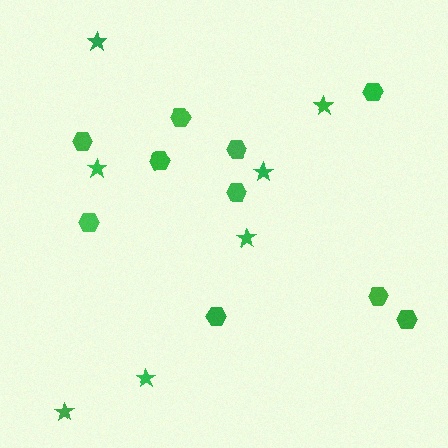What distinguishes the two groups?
There are 2 groups: one group of hexagons (10) and one group of stars (7).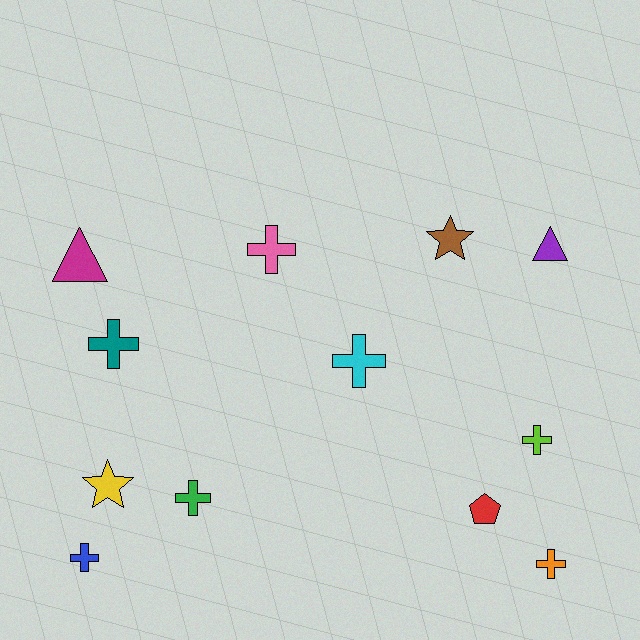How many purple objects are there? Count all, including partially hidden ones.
There is 1 purple object.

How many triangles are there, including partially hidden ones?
There are 2 triangles.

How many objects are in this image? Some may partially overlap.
There are 12 objects.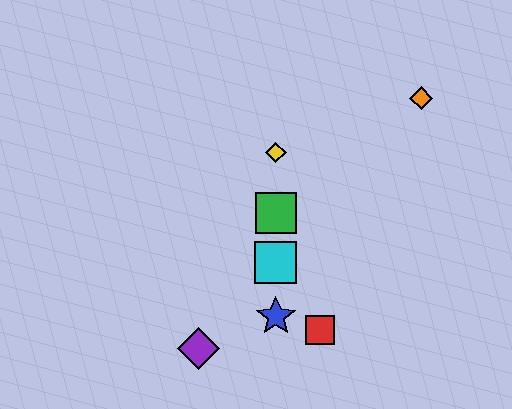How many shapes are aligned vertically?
4 shapes (the blue star, the green square, the yellow diamond, the cyan square) are aligned vertically.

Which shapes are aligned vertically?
The blue star, the green square, the yellow diamond, the cyan square are aligned vertically.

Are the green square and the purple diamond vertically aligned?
No, the green square is at x≈276 and the purple diamond is at x≈198.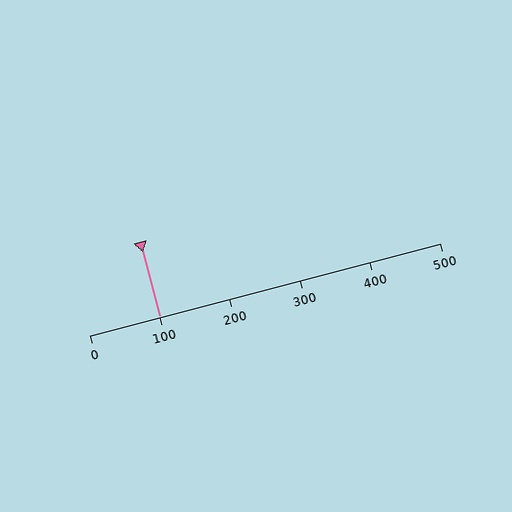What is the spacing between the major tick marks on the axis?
The major ticks are spaced 100 apart.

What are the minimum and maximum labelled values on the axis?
The axis runs from 0 to 500.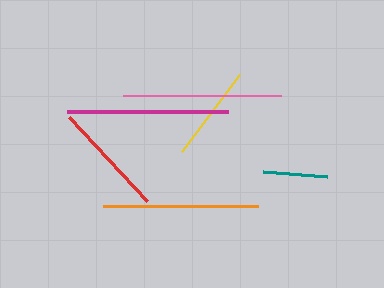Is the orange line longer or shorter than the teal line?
The orange line is longer than the teal line.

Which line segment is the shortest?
The teal line is the shortest at approximately 65 pixels.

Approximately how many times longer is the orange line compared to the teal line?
The orange line is approximately 2.4 times the length of the teal line.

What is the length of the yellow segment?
The yellow segment is approximately 97 pixels long.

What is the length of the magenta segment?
The magenta segment is approximately 161 pixels long.